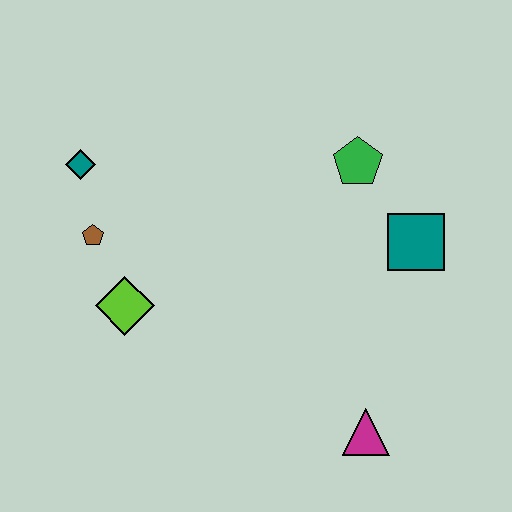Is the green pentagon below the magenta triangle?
No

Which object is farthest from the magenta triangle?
The teal diamond is farthest from the magenta triangle.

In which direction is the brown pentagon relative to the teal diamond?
The brown pentagon is below the teal diamond.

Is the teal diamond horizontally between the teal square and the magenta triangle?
No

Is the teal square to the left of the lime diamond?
No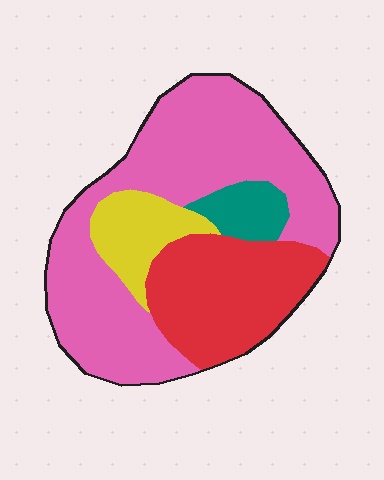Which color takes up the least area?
Teal, at roughly 5%.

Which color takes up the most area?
Pink, at roughly 55%.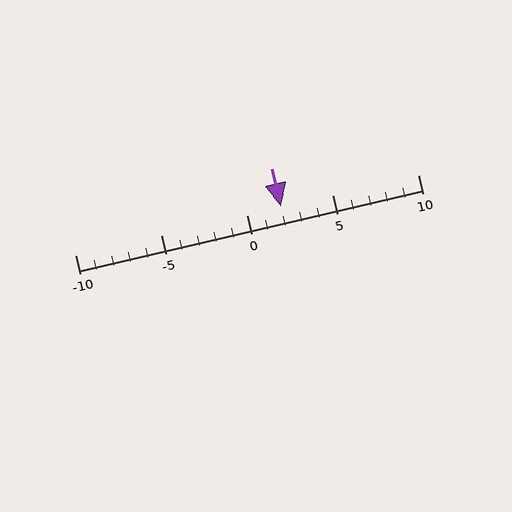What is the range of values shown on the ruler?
The ruler shows values from -10 to 10.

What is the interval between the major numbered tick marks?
The major tick marks are spaced 5 units apart.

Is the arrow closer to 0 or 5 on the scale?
The arrow is closer to 0.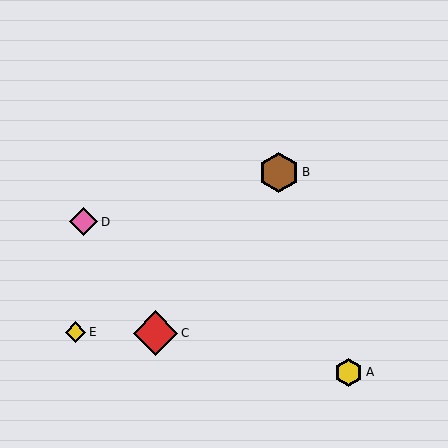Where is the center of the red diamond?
The center of the red diamond is at (156, 333).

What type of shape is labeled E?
Shape E is a yellow diamond.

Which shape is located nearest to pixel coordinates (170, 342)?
The red diamond (labeled C) at (156, 333) is nearest to that location.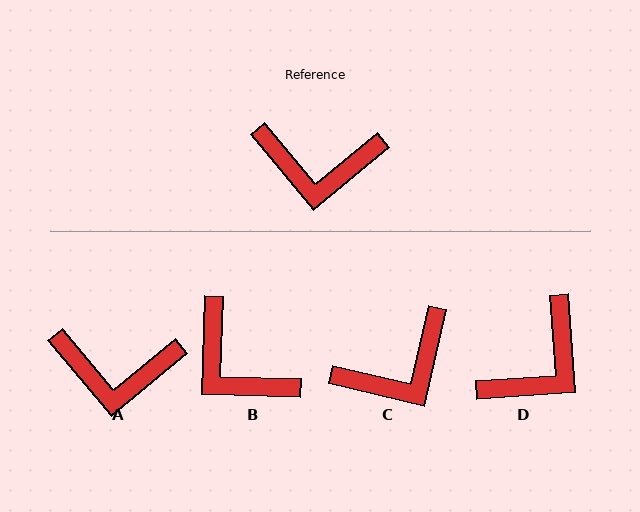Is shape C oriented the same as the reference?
No, it is off by about 37 degrees.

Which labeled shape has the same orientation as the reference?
A.